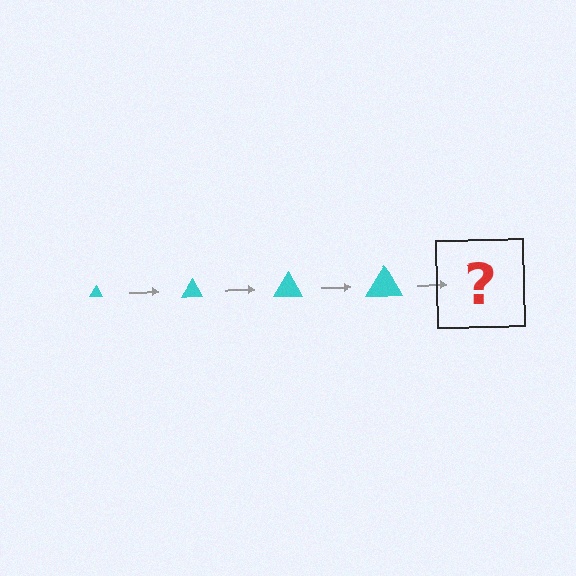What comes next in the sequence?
The next element should be a cyan triangle, larger than the previous one.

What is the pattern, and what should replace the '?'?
The pattern is that the triangle gets progressively larger each step. The '?' should be a cyan triangle, larger than the previous one.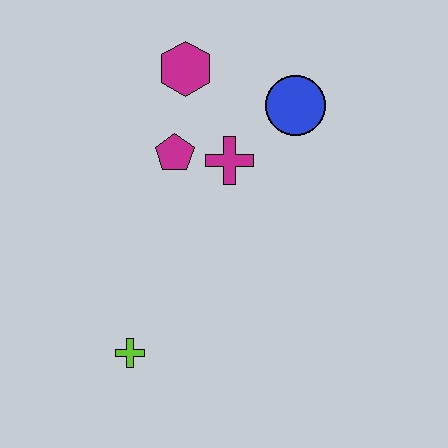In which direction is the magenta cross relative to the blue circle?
The magenta cross is to the left of the blue circle.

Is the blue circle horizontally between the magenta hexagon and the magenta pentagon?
No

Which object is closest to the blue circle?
The magenta cross is closest to the blue circle.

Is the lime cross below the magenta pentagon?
Yes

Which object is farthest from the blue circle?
The lime cross is farthest from the blue circle.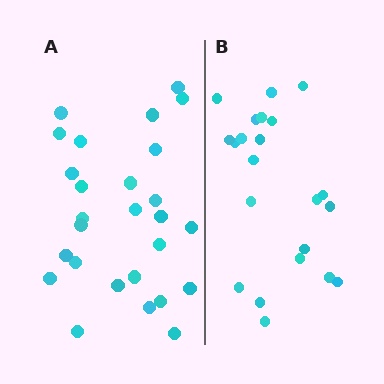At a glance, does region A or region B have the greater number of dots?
Region A (the left region) has more dots.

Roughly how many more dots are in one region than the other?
Region A has about 5 more dots than region B.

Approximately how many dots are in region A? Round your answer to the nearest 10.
About 30 dots. (The exact count is 27, which rounds to 30.)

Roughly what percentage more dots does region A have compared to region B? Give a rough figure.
About 25% more.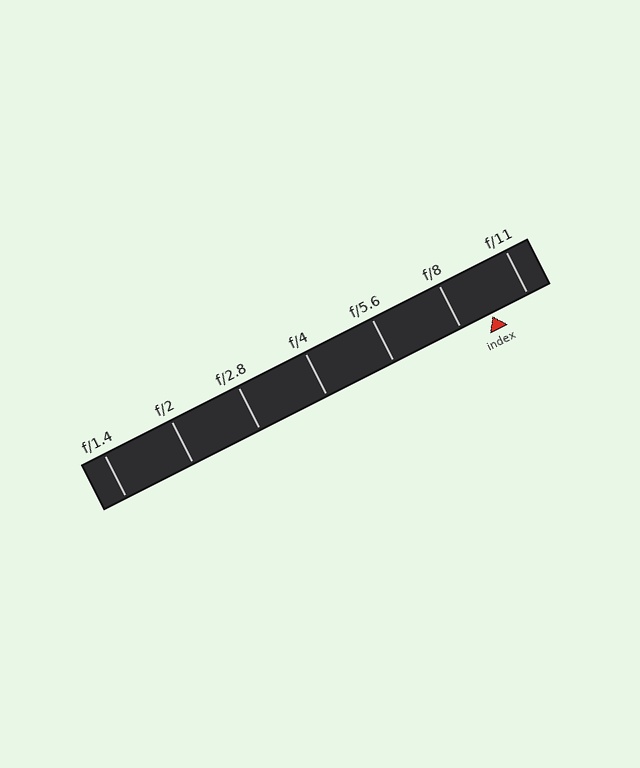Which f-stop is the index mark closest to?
The index mark is closest to f/8.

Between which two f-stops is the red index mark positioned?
The index mark is between f/8 and f/11.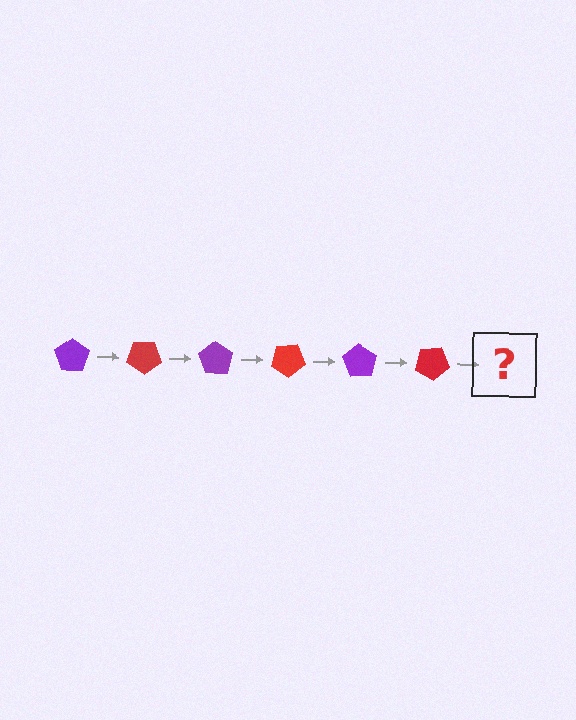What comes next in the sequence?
The next element should be a purple pentagon, rotated 210 degrees from the start.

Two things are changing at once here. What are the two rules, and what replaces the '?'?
The two rules are that it rotates 35 degrees each step and the color cycles through purple and red. The '?' should be a purple pentagon, rotated 210 degrees from the start.